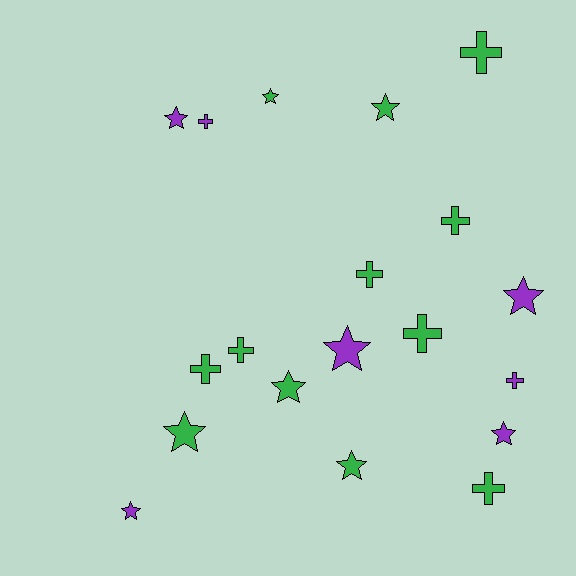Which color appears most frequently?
Green, with 12 objects.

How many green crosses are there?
There are 7 green crosses.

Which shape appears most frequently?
Star, with 10 objects.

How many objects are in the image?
There are 19 objects.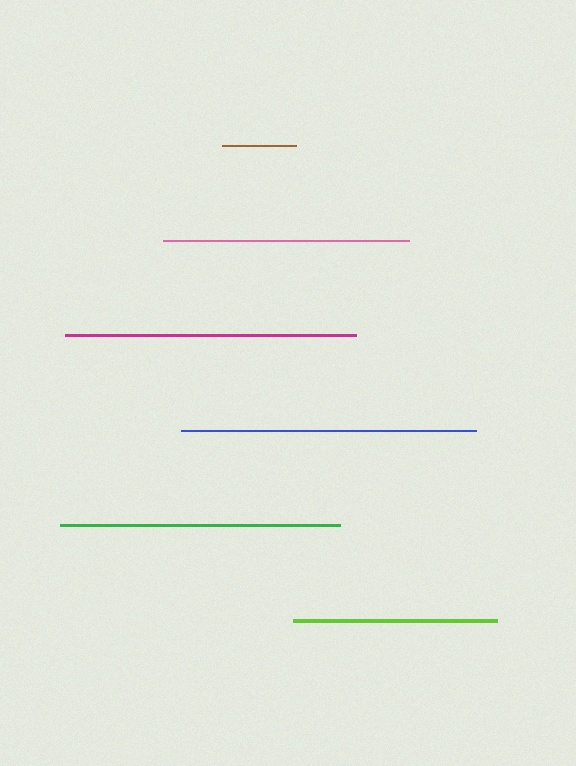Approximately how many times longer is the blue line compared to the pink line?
The blue line is approximately 1.2 times the length of the pink line.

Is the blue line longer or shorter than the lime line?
The blue line is longer than the lime line.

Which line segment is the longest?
The blue line is the longest at approximately 295 pixels.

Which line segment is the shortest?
The brown line is the shortest at approximately 74 pixels.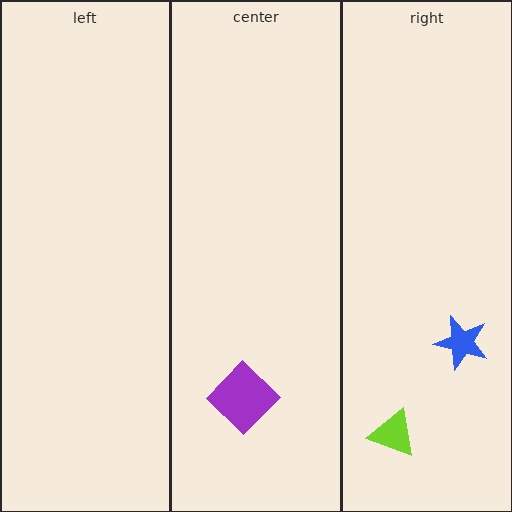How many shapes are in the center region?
1.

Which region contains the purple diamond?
The center region.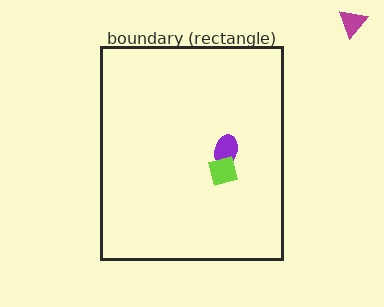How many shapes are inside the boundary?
2 inside, 1 outside.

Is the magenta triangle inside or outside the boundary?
Outside.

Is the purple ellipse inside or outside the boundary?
Inside.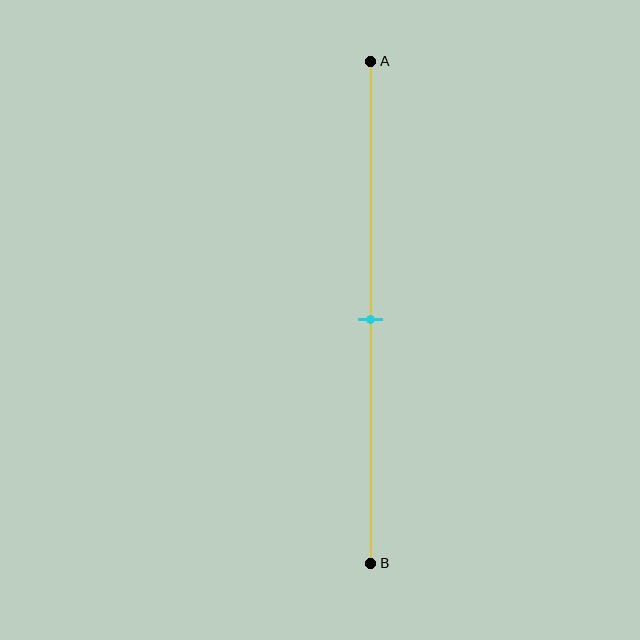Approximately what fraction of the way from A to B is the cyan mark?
The cyan mark is approximately 50% of the way from A to B.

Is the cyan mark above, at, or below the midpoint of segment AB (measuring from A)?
The cyan mark is approximately at the midpoint of segment AB.